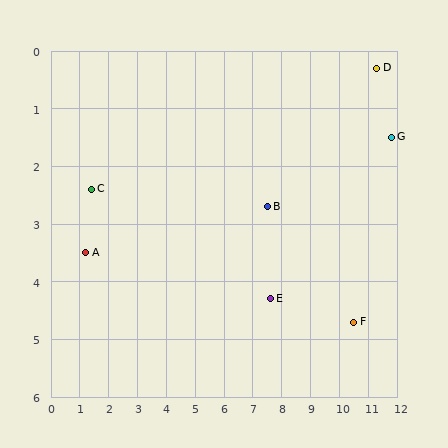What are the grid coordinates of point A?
Point A is at approximately (1.2, 3.5).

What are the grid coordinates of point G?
Point G is at approximately (11.8, 1.5).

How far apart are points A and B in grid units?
Points A and B are about 6.4 grid units apart.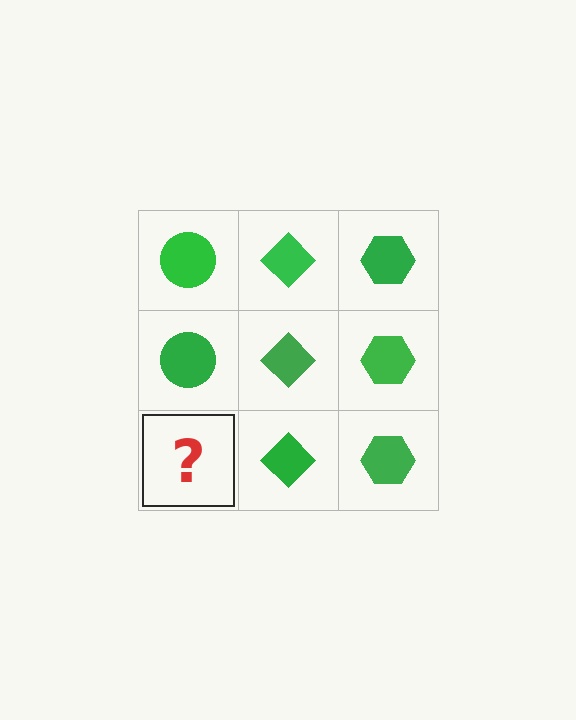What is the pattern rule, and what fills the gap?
The rule is that each column has a consistent shape. The gap should be filled with a green circle.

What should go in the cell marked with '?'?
The missing cell should contain a green circle.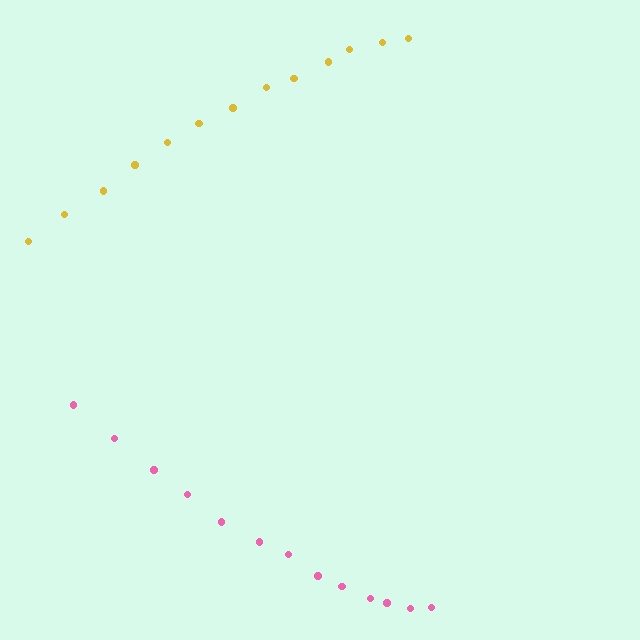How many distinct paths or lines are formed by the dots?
There are 2 distinct paths.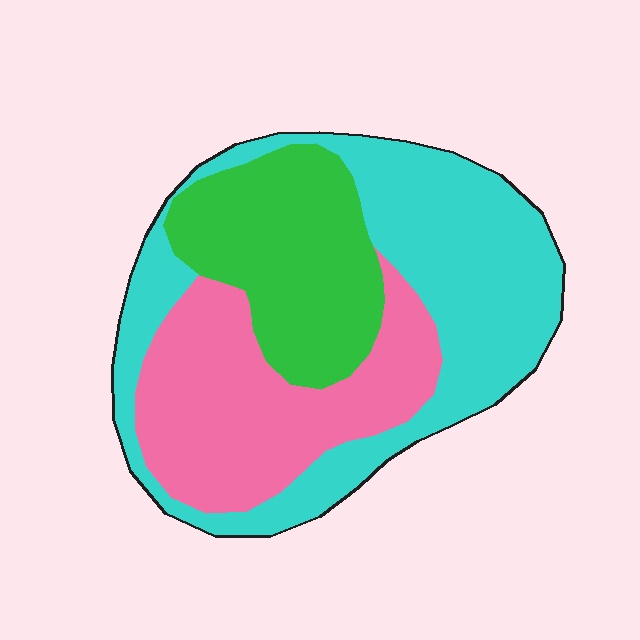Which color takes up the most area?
Cyan, at roughly 45%.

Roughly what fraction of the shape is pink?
Pink takes up about one third (1/3) of the shape.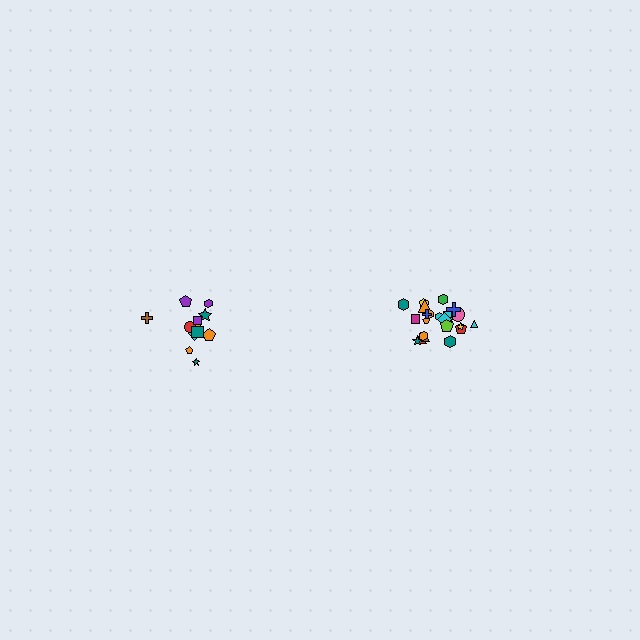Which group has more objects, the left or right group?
The right group.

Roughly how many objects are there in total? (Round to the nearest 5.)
Roughly 35 objects in total.